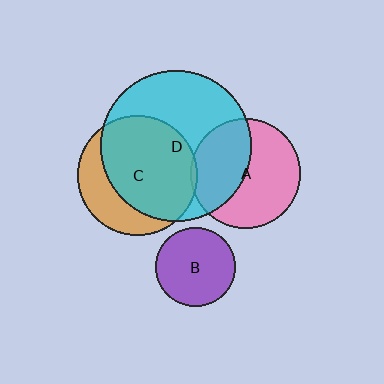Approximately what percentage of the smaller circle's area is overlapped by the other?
Approximately 5%.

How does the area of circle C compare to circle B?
Approximately 2.3 times.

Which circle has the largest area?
Circle D (cyan).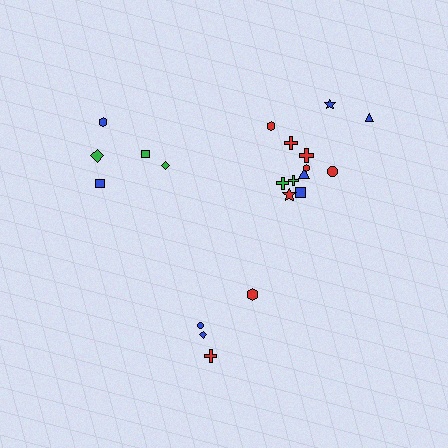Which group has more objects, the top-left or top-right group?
The top-right group.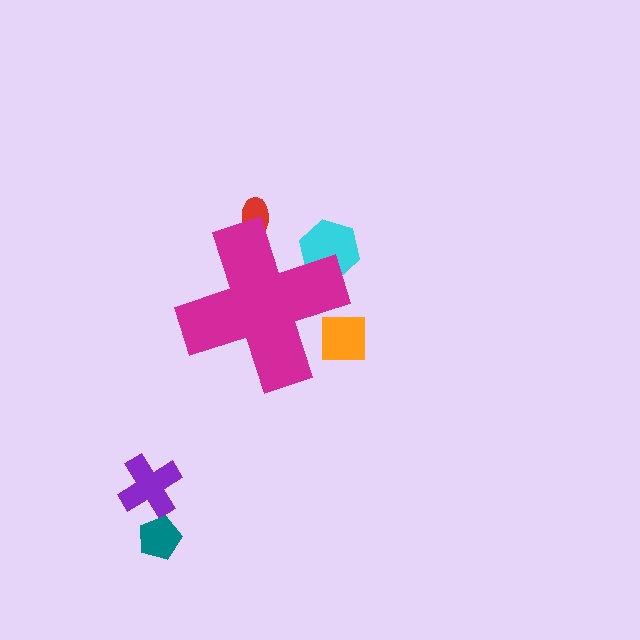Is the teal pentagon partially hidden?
No, the teal pentagon is fully visible.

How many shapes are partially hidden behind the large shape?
3 shapes are partially hidden.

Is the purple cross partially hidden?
No, the purple cross is fully visible.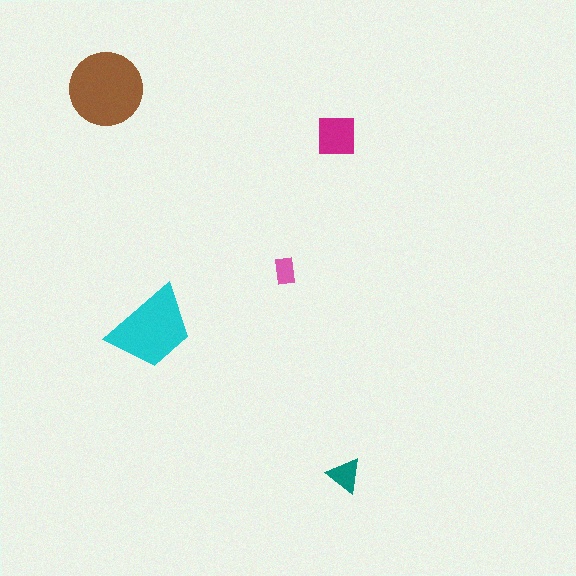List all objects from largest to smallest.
The brown circle, the cyan trapezoid, the magenta square, the teal triangle, the pink rectangle.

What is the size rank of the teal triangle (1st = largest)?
4th.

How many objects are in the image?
There are 5 objects in the image.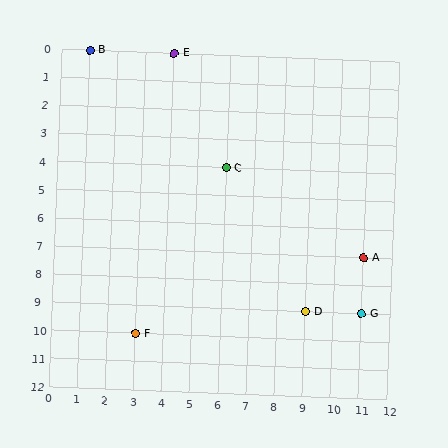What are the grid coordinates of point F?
Point F is at grid coordinates (3, 10).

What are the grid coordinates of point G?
Point G is at grid coordinates (11, 9).